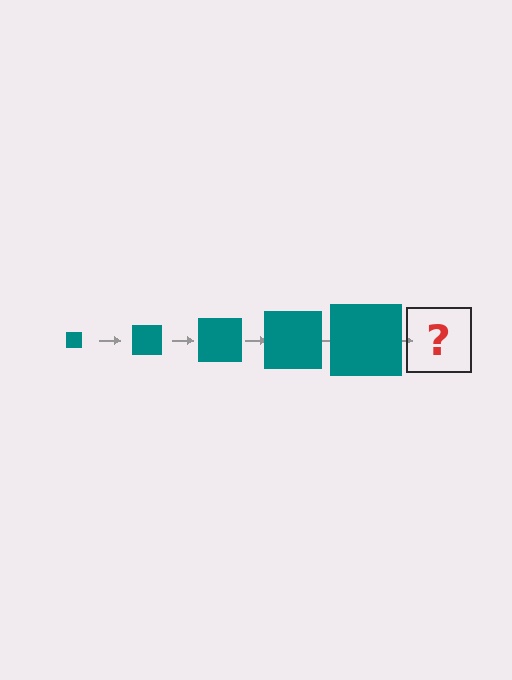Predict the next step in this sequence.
The next step is a teal square, larger than the previous one.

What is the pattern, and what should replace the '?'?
The pattern is that the square gets progressively larger each step. The '?' should be a teal square, larger than the previous one.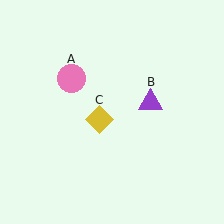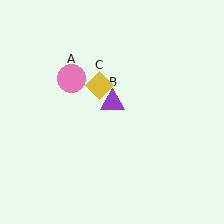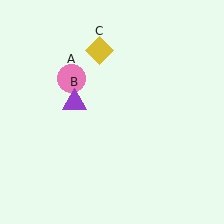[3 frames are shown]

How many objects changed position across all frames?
2 objects changed position: purple triangle (object B), yellow diamond (object C).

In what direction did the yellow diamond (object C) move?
The yellow diamond (object C) moved up.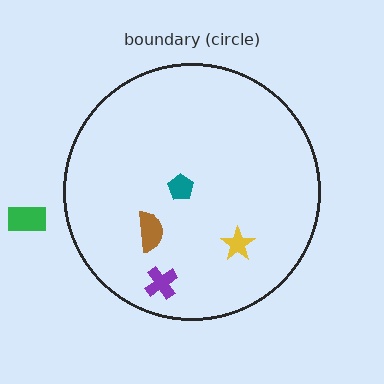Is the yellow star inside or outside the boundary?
Inside.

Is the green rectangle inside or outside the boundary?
Outside.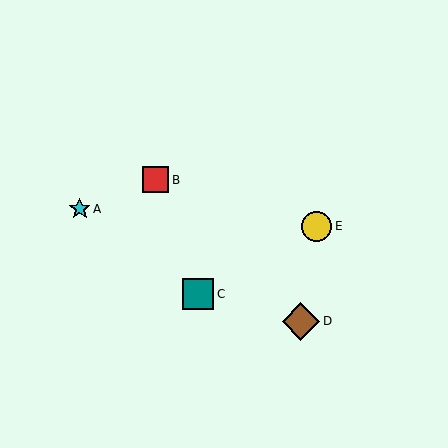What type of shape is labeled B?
Shape B is a red square.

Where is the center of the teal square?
The center of the teal square is at (198, 294).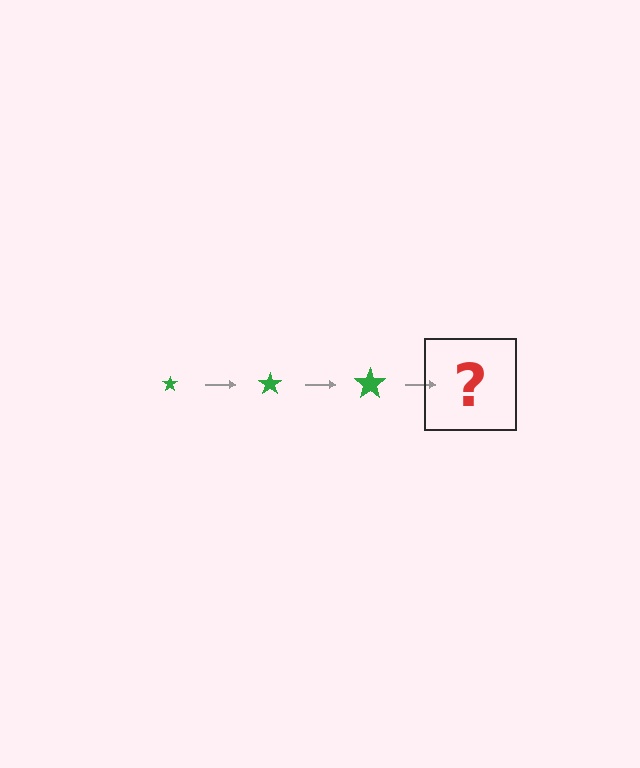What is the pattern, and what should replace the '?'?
The pattern is that the star gets progressively larger each step. The '?' should be a green star, larger than the previous one.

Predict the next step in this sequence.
The next step is a green star, larger than the previous one.